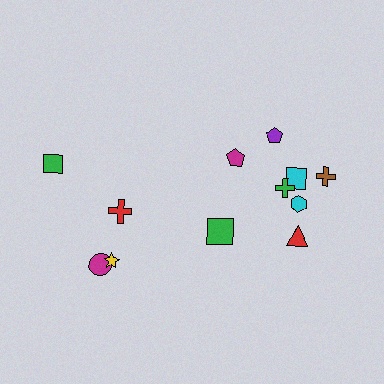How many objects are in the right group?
There are 8 objects.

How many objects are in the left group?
There are 4 objects.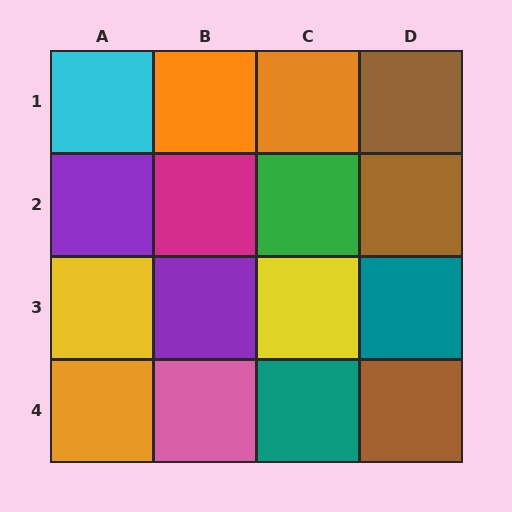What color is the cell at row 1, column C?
Orange.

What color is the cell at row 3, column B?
Purple.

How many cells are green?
1 cell is green.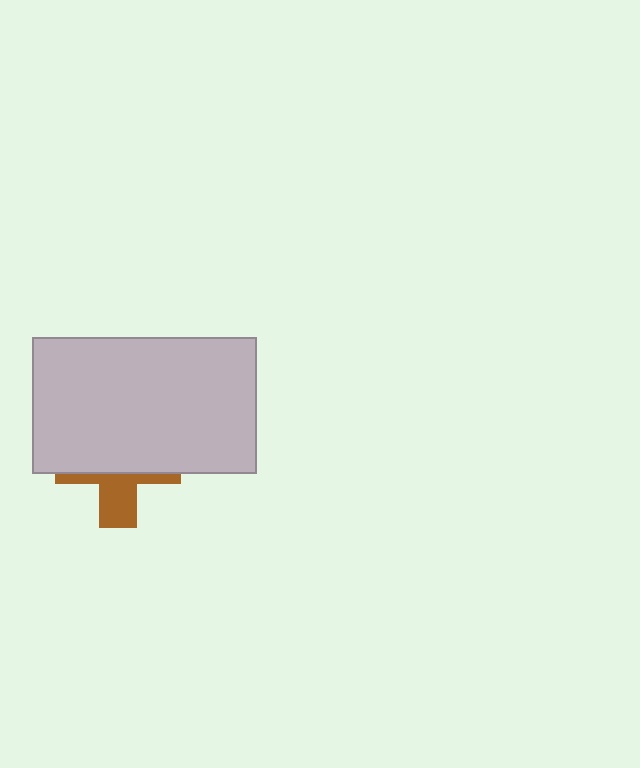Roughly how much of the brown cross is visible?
A small part of it is visible (roughly 36%).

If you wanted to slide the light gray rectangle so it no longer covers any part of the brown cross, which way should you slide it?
Slide it up — that is the most direct way to separate the two shapes.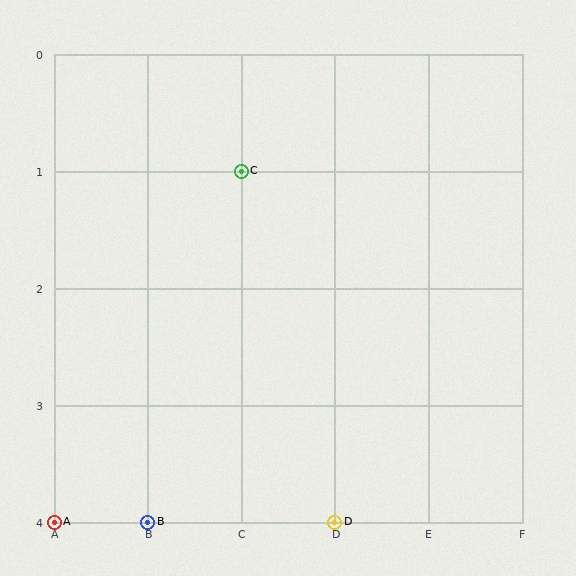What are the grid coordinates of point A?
Point A is at grid coordinates (A, 4).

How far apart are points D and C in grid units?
Points D and C are 1 column and 3 rows apart (about 3.2 grid units diagonally).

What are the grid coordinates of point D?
Point D is at grid coordinates (D, 4).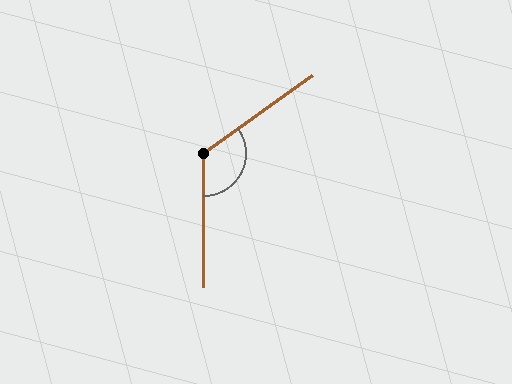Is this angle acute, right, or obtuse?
It is obtuse.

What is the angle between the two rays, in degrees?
Approximately 126 degrees.